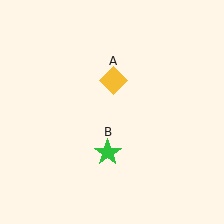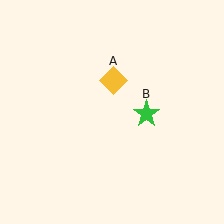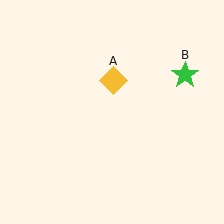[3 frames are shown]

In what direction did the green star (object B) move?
The green star (object B) moved up and to the right.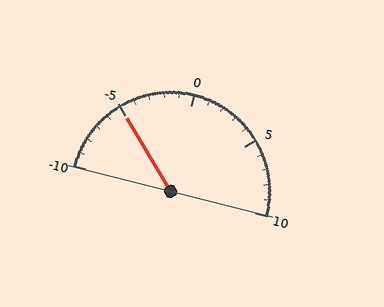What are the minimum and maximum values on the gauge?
The gauge ranges from -10 to 10.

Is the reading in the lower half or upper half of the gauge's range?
The reading is in the lower half of the range (-10 to 10).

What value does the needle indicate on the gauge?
The needle indicates approximately -5.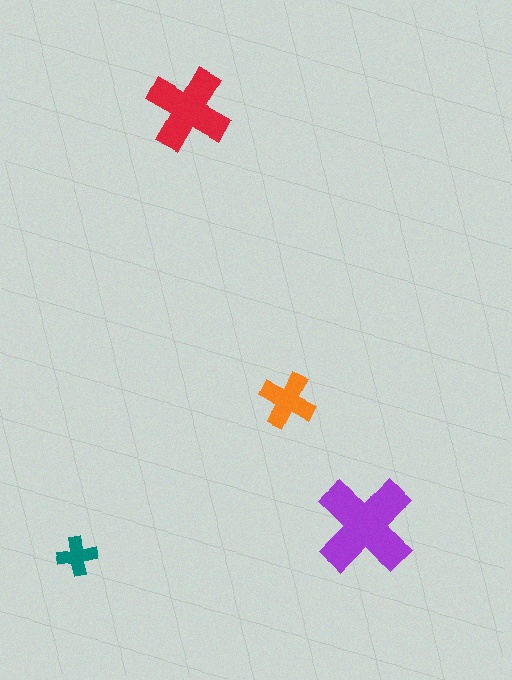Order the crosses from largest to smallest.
the purple one, the red one, the orange one, the teal one.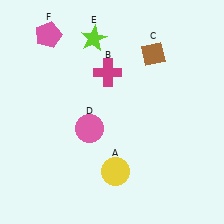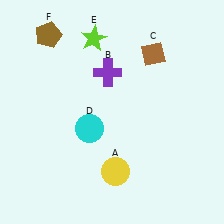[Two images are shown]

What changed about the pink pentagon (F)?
In Image 1, F is pink. In Image 2, it changed to brown.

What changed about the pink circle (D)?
In Image 1, D is pink. In Image 2, it changed to cyan.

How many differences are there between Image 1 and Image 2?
There are 3 differences between the two images.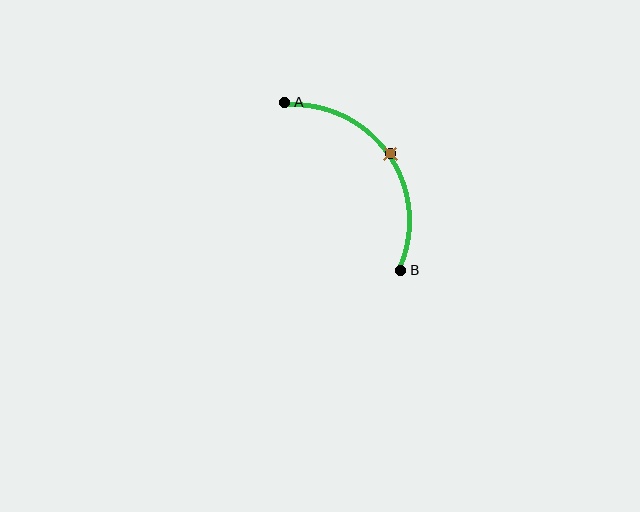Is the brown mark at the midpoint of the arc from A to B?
Yes. The brown mark lies on the arc at equal arc-length from both A and B — it is the arc midpoint.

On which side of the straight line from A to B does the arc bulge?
The arc bulges above and to the right of the straight line connecting A and B.